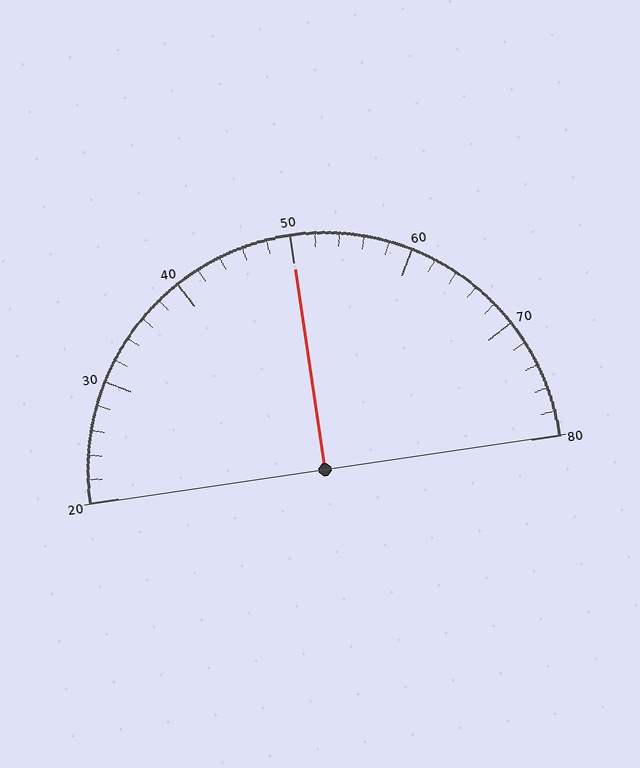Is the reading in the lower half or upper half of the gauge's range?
The reading is in the upper half of the range (20 to 80).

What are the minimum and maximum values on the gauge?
The gauge ranges from 20 to 80.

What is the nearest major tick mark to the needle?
The nearest major tick mark is 50.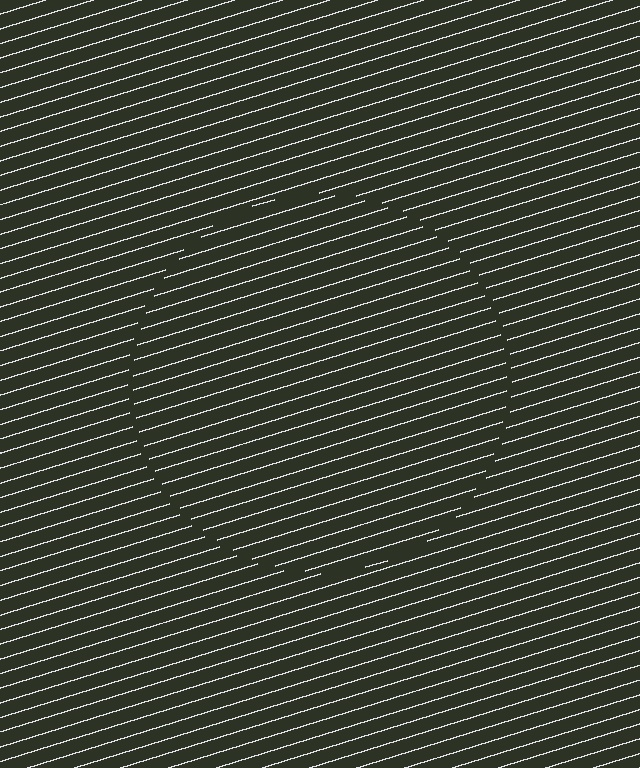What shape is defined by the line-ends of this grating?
An illusory circle. The interior of the shape contains the same grating, shifted by half a period — the contour is defined by the phase discontinuity where line-ends from the inner and outer gratings abut.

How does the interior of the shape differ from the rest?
The interior of the shape contains the same grating, shifted by half a period — the contour is defined by the phase discontinuity where line-ends from the inner and outer gratings abut.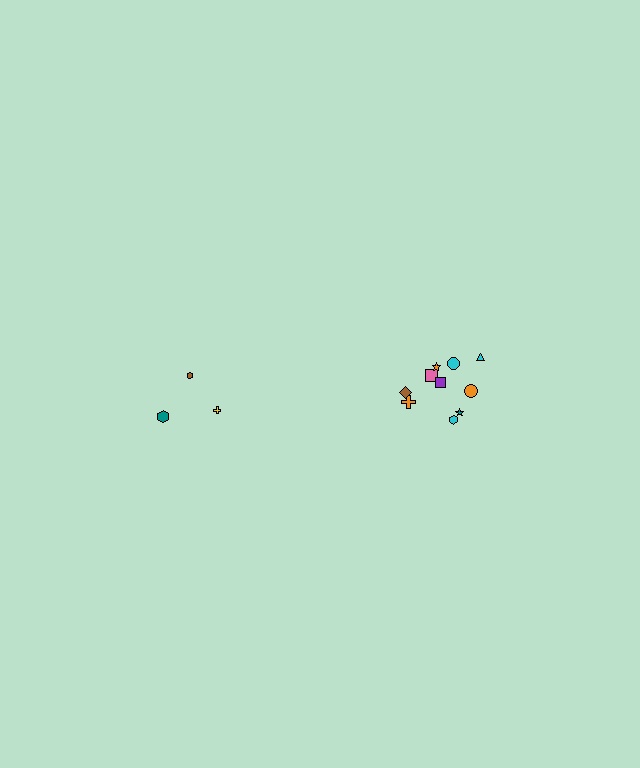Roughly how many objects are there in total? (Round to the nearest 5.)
Roughly 15 objects in total.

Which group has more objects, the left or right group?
The right group.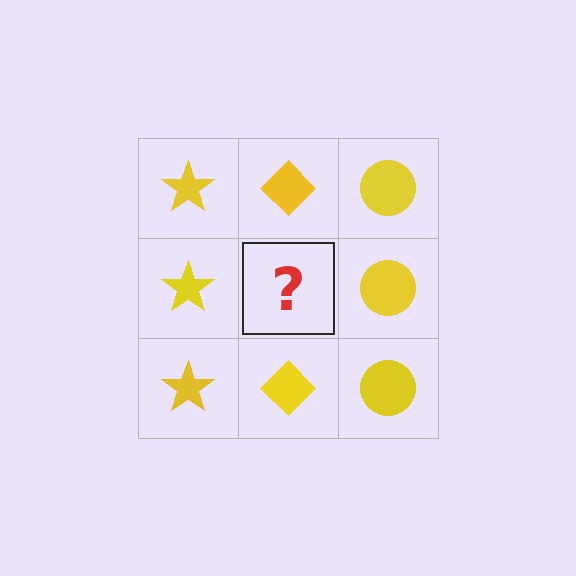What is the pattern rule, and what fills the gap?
The rule is that each column has a consistent shape. The gap should be filled with a yellow diamond.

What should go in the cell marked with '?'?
The missing cell should contain a yellow diamond.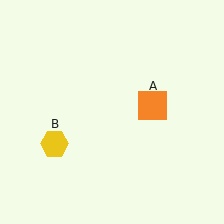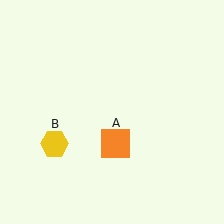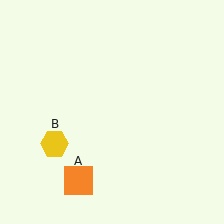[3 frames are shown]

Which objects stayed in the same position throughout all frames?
Yellow hexagon (object B) remained stationary.